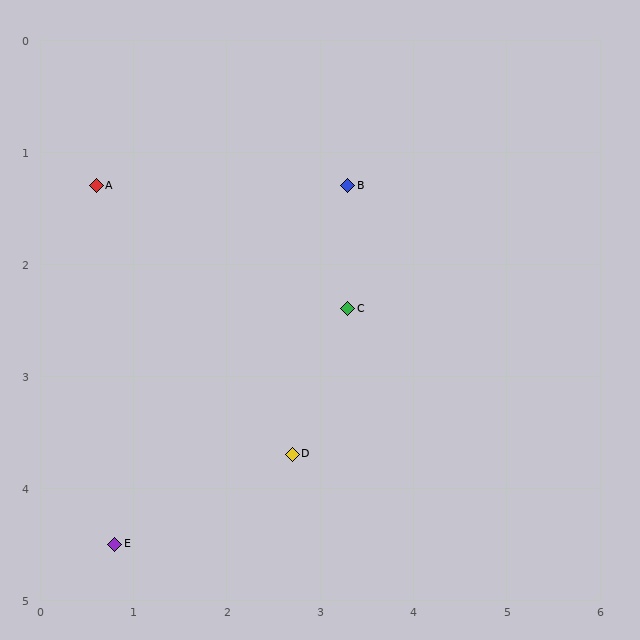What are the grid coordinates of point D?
Point D is at approximately (2.7, 3.7).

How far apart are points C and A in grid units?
Points C and A are about 2.9 grid units apart.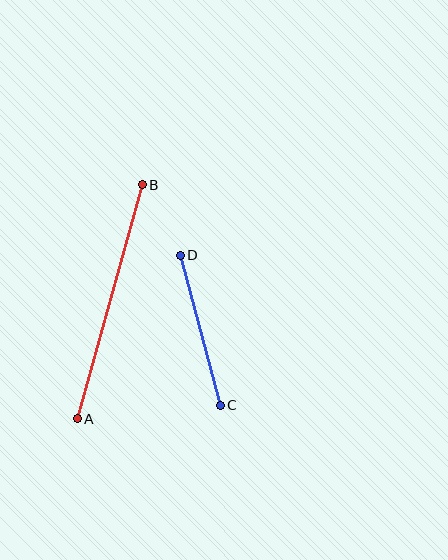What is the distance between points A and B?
The distance is approximately 243 pixels.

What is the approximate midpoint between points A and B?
The midpoint is at approximately (110, 302) pixels.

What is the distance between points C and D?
The distance is approximately 155 pixels.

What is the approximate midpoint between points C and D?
The midpoint is at approximately (200, 330) pixels.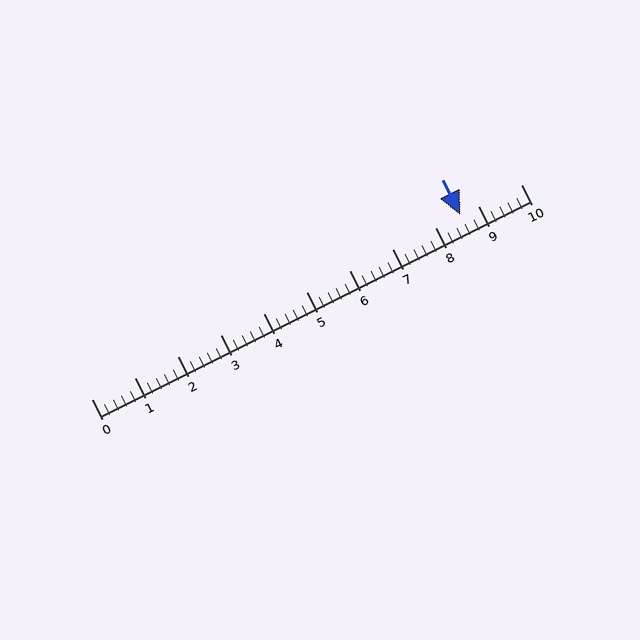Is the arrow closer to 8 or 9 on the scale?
The arrow is closer to 9.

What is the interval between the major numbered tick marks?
The major tick marks are spaced 1 units apart.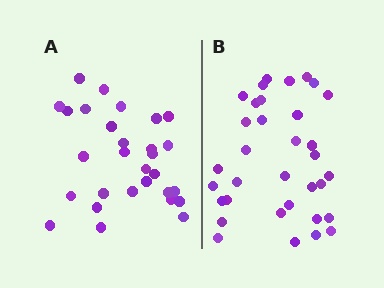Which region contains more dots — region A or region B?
Region B (the right region) has more dots.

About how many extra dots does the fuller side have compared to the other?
Region B has about 5 more dots than region A.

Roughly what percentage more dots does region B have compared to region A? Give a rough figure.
About 15% more.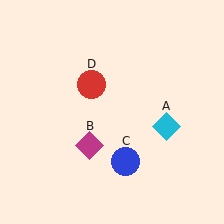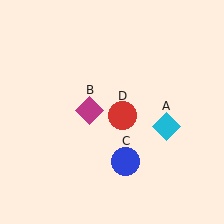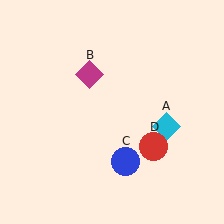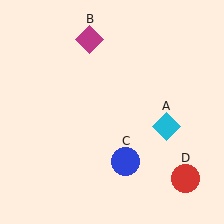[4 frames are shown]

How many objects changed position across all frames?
2 objects changed position: magenta diamond (object B), red circle (object D).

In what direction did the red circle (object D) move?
The red circle (object D) moved down and to the right.